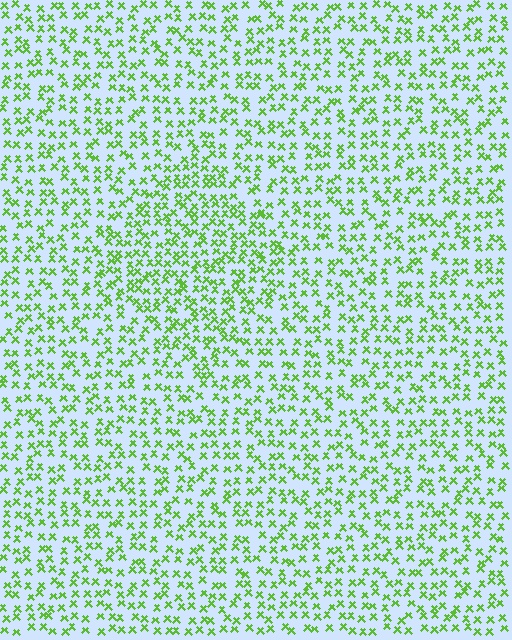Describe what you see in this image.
The image contains small lime elements arranged at two different densities. A diamond-shaped region is visible where the elements are more densely packed than the surrounding area.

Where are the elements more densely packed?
The elements are more densely packed inside the diamond boundary.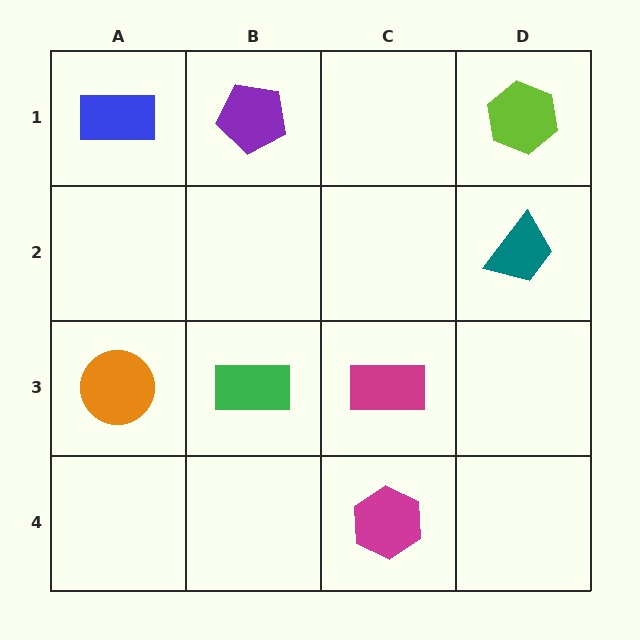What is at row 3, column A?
An orange circle.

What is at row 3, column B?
A green rectangle.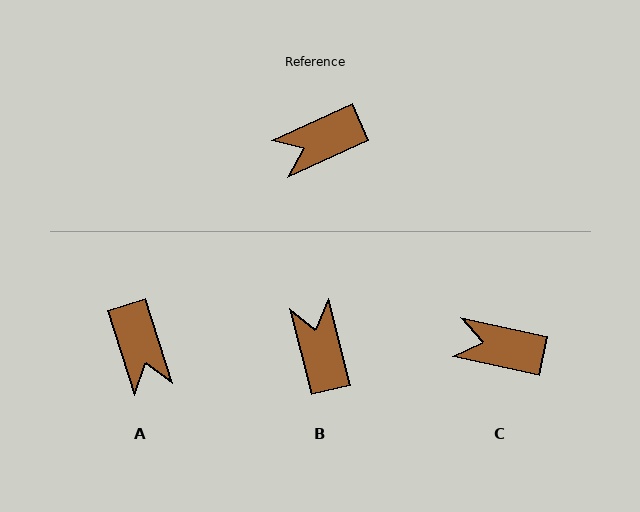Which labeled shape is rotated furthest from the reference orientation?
B, about 101 degrees away.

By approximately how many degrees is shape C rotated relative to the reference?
Approximately 37 degrees clockwise.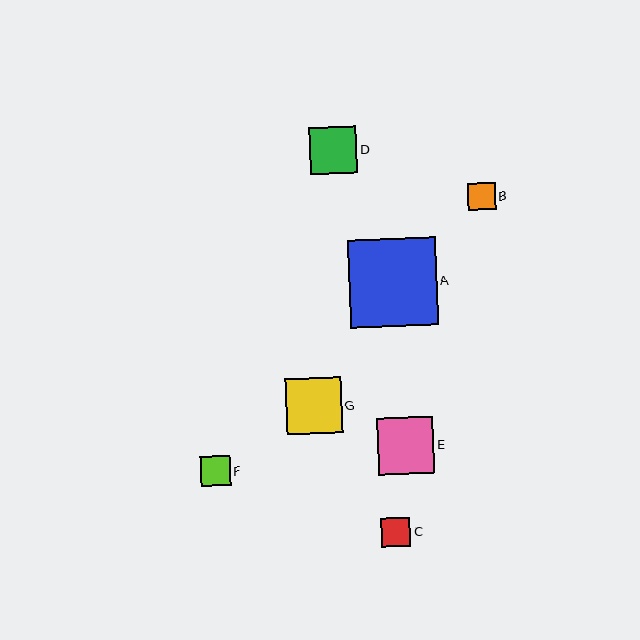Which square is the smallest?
Square B is the smallest with a size of approximately 27 pixels.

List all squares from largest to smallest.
From largest to smallest: A, E, G, D, F, C, B.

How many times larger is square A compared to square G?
Square A is approximately 1.6 times the size of square G.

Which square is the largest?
Square A is the largest with a size of approximately 88 pixels.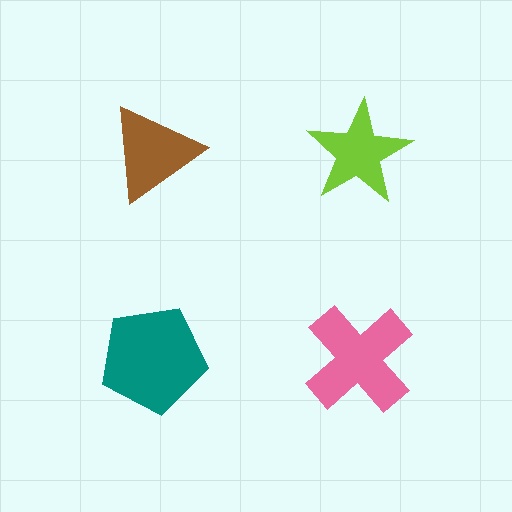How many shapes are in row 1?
2 shapes.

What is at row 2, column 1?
A teal pentagon.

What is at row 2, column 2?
A pink cross.